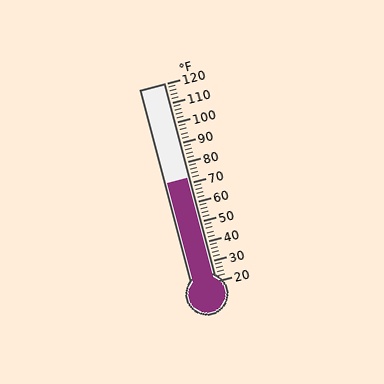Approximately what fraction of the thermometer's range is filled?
The thermometer is filled to approximately 50% of its range.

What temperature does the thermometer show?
The thermometer shows approximately 72°F.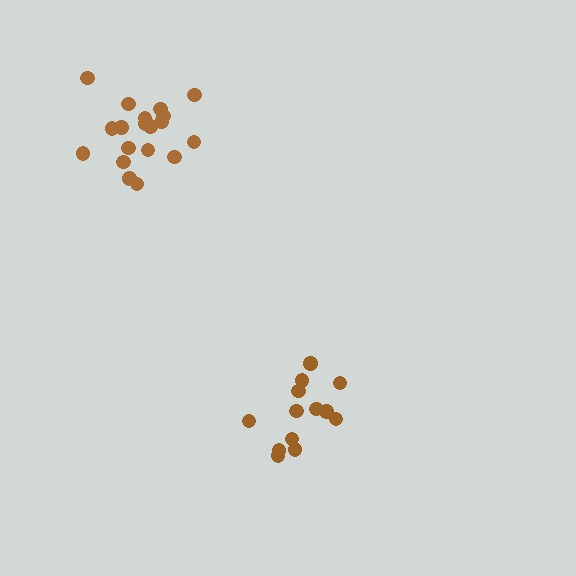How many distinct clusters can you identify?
There are 2 distinct clusters.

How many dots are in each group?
Group 1: 13 dots, Group 2: 19 dots (32 total).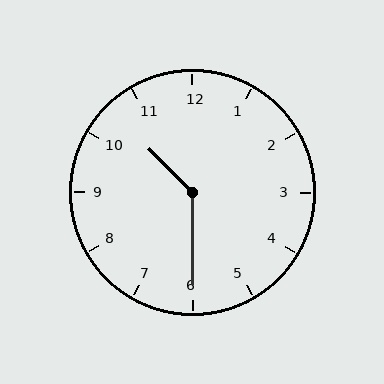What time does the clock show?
10:30.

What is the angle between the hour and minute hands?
Approximately 135 degrees.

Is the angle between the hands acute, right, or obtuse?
It is obtuse.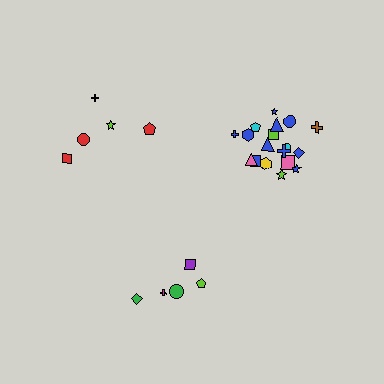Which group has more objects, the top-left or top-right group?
The top-right group.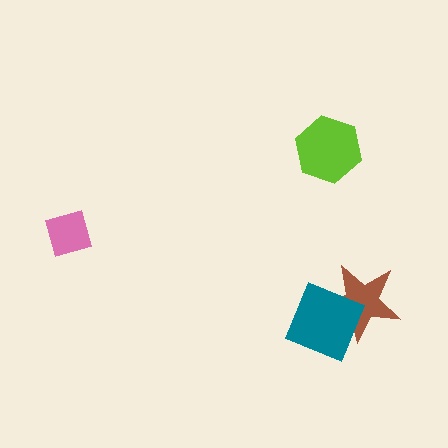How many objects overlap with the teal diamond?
1 object overlaps with the teal diamond.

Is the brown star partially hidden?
Yes, it is partially covered by another shape.